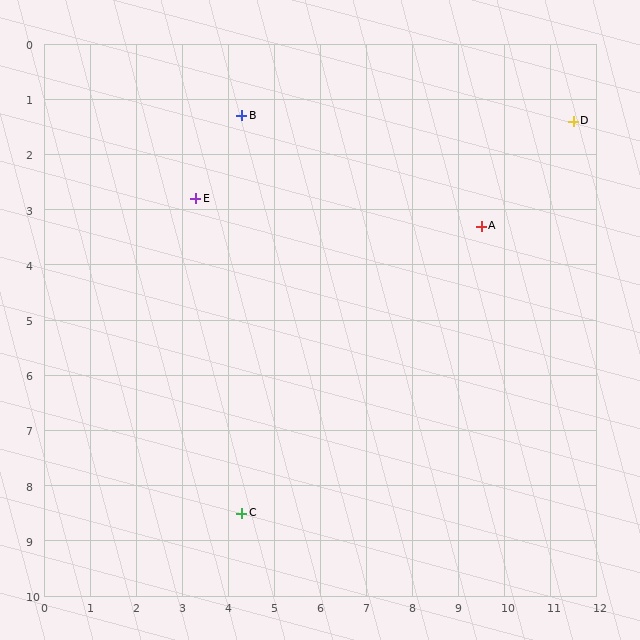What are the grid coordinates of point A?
Point A is at approximately (9.5, 3.3).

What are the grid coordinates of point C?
Point C is at approximately (4.3, 8.5).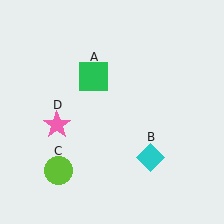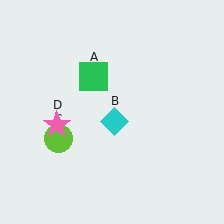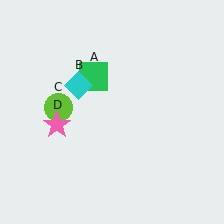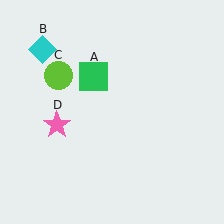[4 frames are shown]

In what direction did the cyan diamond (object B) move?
The cyan diamond (object B) moved up and to the left.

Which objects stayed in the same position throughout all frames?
Green square (object A) and pink star (object D) remained stationary.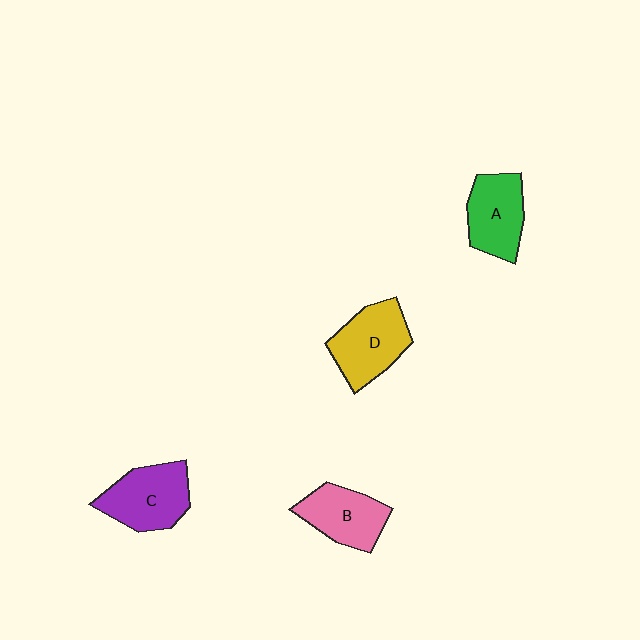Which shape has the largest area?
Shape C (purple).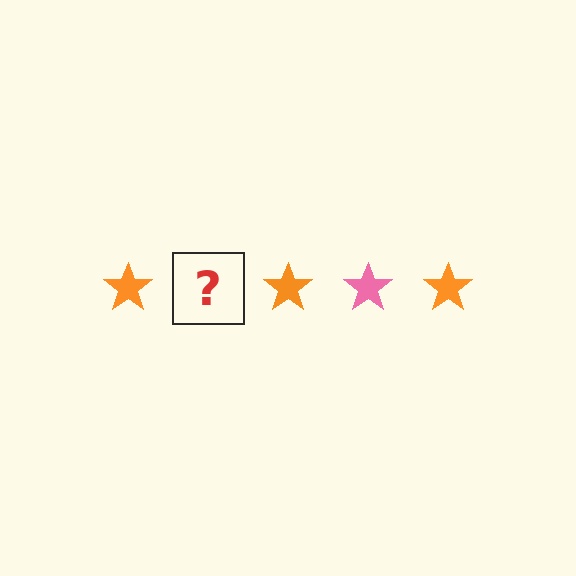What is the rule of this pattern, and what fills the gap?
The rule is that the pattern cycles through orange, pink stars. The gap should be filled with a pink star.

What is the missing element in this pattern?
The missing element is a pink star.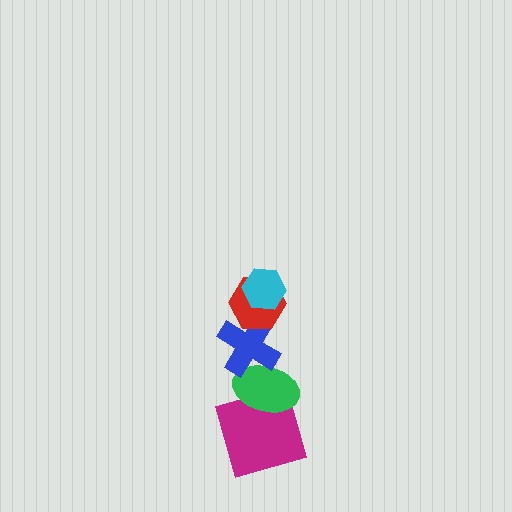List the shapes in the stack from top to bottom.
From top to bottom: the cyan hexagon, the red hexagon, the blue cross, the green ellipse, the magenta square.